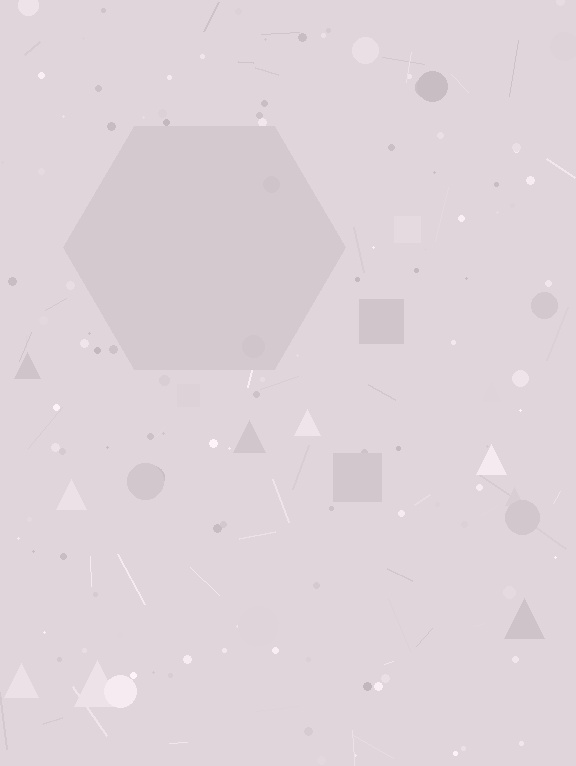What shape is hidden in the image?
A hexagon is hidden in the image.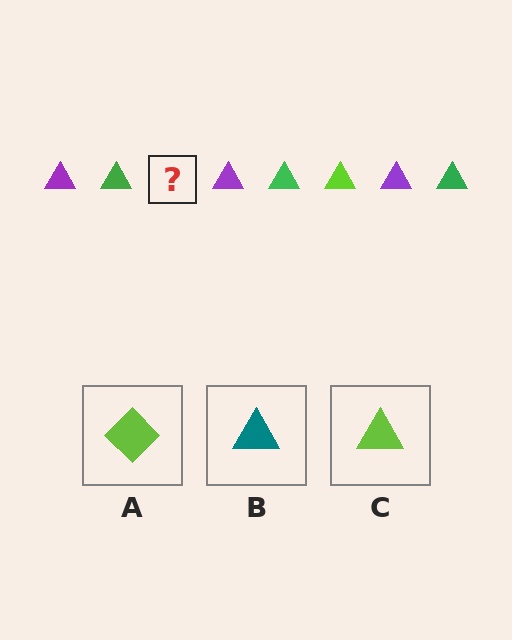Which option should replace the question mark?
Option C.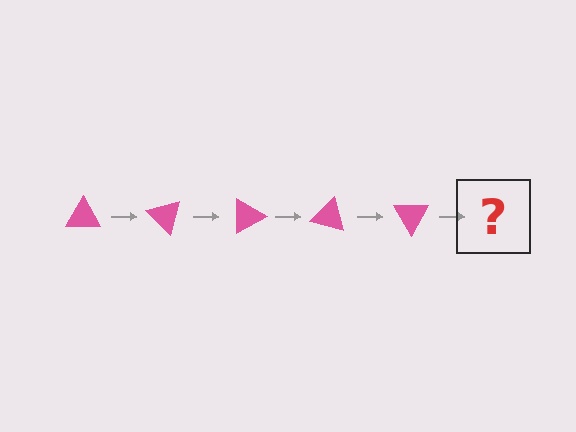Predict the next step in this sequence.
The next step is a pink triangle rotated 225 degrees.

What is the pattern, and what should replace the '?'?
The pattern is that the triangle rotates 45 degrees each step. The '?' should be a pink triangle rotated 225 degrees.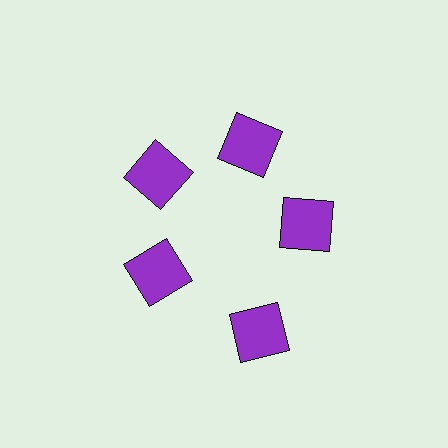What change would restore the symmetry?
The symmetry would be restored by moving it inward, back onto the ring so that all 5 squares sit at equal angles and equal distance from the center.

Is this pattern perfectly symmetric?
No. The 5 purple squares are arranged in a ring, but one element near the 5 o'clock position is pushed outward from the center, breaking the 5-fold rotational symmetry.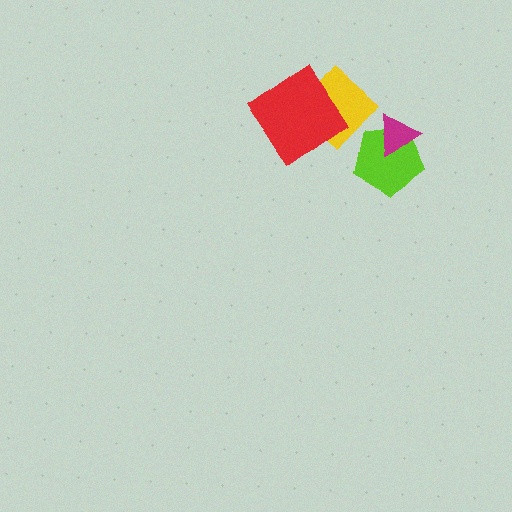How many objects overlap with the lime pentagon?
1 object overlaps with the lime pentagon.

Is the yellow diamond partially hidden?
Yes, it is partially covered by another shape.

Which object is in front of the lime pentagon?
The magenta triangle is in front of the lime pentagon.